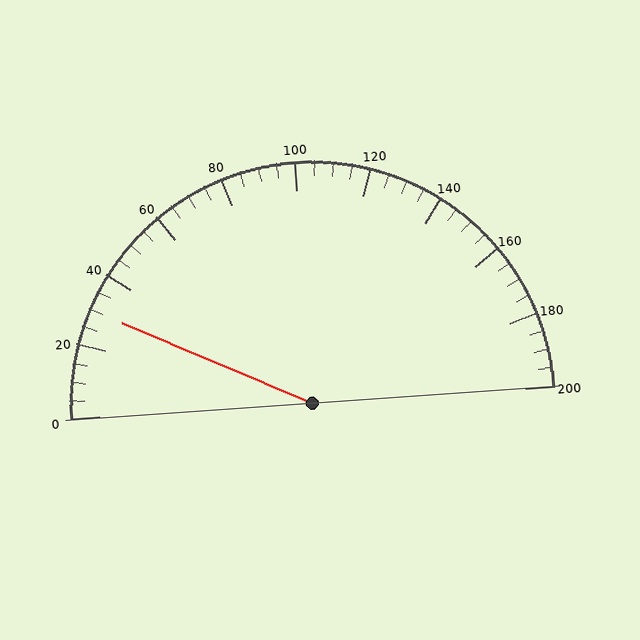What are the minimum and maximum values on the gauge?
The gauge ranges from 0 to 200.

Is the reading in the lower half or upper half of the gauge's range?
The reading is in the lower half of the range (0 to 200).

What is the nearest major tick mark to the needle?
The nearest major tick mark is 40.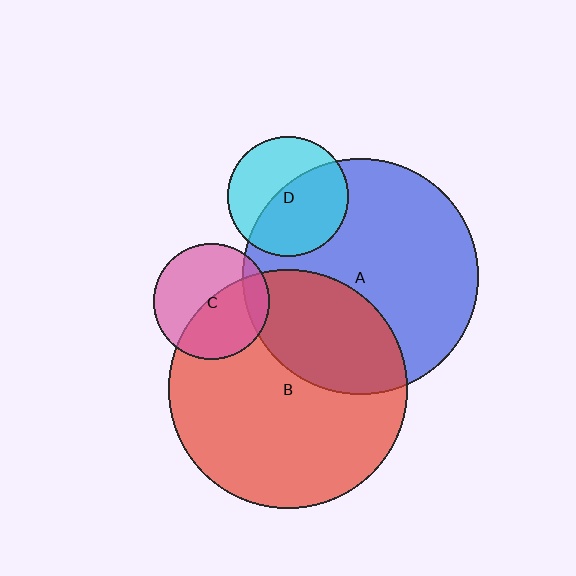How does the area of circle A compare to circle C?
Approximately 4.1 times.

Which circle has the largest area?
Circle B (red).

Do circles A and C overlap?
Yes.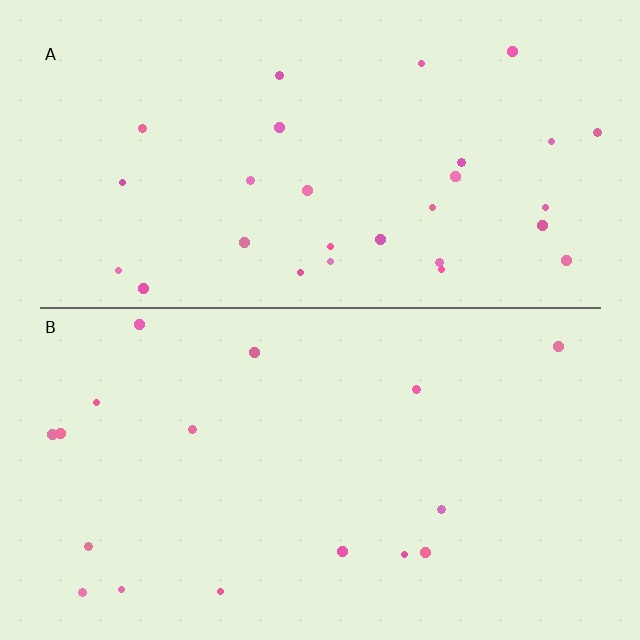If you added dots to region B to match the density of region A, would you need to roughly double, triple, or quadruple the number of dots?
Approximately double.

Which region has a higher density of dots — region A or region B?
A (the top).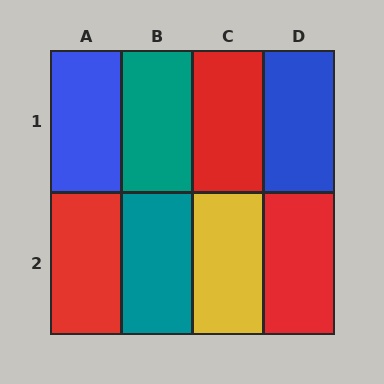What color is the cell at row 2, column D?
Red.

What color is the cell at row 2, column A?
Red.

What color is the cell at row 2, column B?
Teal.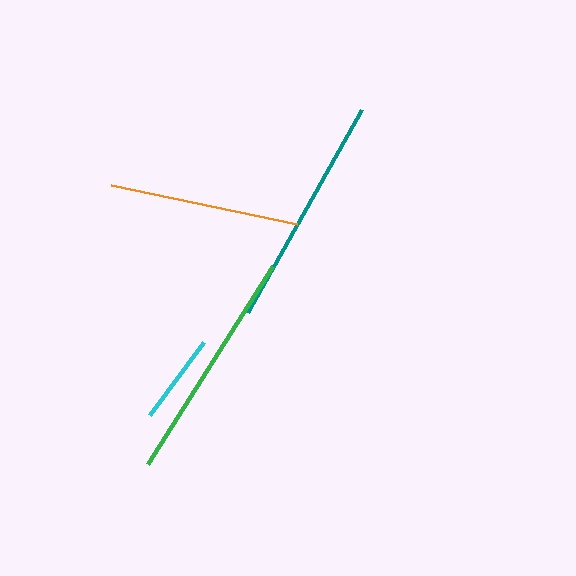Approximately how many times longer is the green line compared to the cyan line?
The green line is approximately 2.6 times the length of the cyan line.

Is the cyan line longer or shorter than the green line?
The green line is longer than the cyan line.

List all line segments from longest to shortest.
From longest to shortest: green, teal, orange, cyan.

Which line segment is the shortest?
The cyan line is the shortest at approximately 91 pixels.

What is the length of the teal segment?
The teal segment is approximately 233 pixels long.